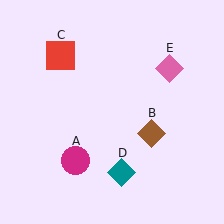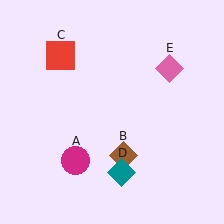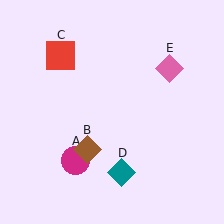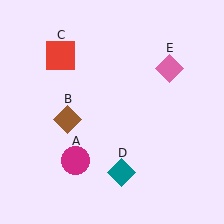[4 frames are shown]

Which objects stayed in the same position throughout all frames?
Magenta circle (object A) and red square (object C) and teal diamond (object D) and pink diamond (object E) remained stationary.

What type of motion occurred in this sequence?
The brown diamond (object B) rotated clockwise around the center of the scene.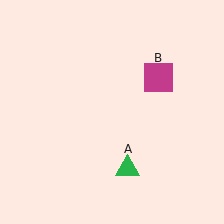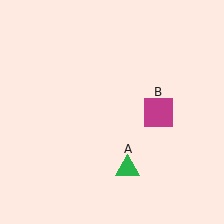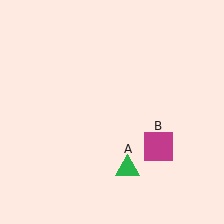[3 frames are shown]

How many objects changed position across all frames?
1 object changed position: magenta square (object B).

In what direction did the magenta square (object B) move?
The magenta square (object B) moved down.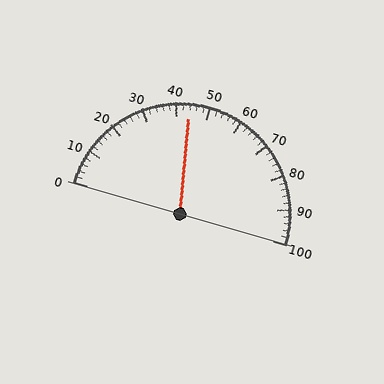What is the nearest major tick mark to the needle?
The nearest major tick mark is 40.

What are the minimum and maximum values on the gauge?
The gauge ranges from 0 to 100.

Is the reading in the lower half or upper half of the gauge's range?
The reading is in the lower half of the range (0 to 100).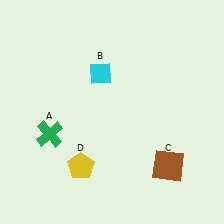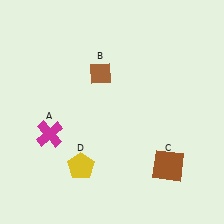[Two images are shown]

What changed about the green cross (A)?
In Image 1, A is green. In Image 2, it changed to magenta.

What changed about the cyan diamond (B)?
In Image 1, B is cyan. In Image 2, it changed to brown.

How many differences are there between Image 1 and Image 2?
There are 2 differences between the two images.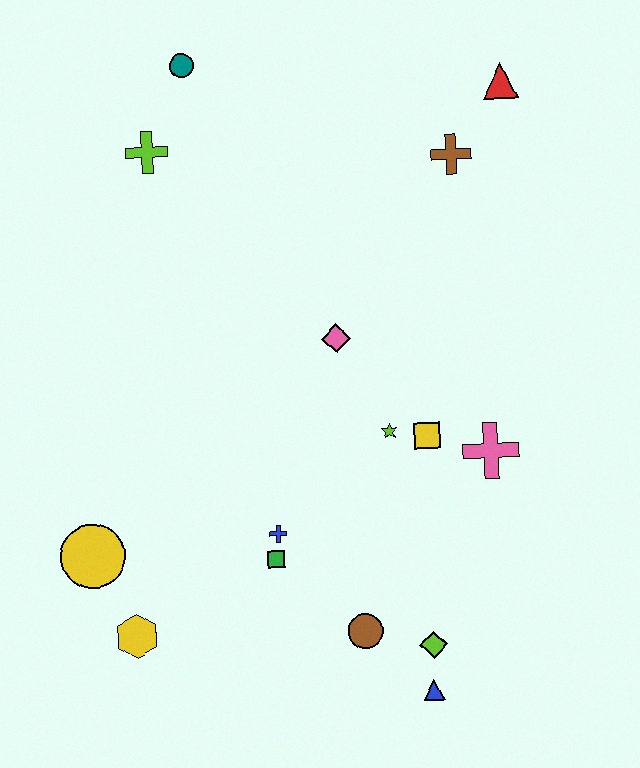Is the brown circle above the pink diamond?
No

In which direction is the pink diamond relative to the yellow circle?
The pink diamond is to the right of the yellow circle.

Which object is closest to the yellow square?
The lime star is closest to the yellow square.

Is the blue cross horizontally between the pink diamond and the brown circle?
No